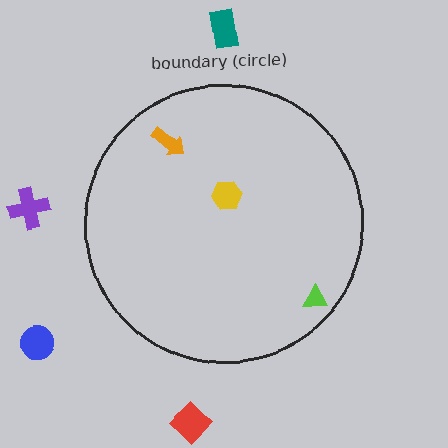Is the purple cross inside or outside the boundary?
Outside.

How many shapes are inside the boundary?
3 inside, 4 outside.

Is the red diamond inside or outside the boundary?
Outside.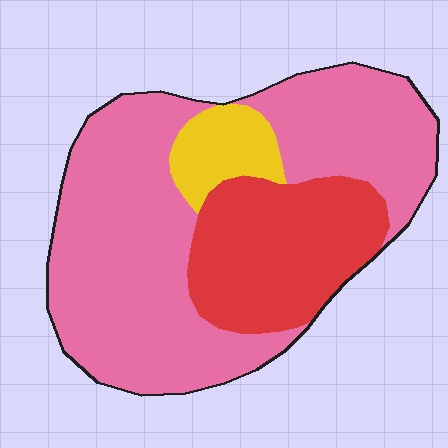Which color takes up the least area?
Yellow, at roughly 10%.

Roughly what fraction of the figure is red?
Red covers 27% of the figure.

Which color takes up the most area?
Pink, at roughly 65%.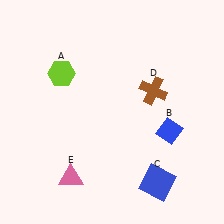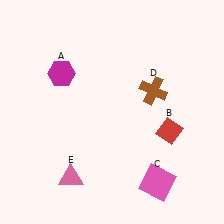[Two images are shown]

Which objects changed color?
A changed from lime to magenta. B changed from blue to red. C changed from blue to pink.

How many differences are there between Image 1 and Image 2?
There are 3 differences between the two images.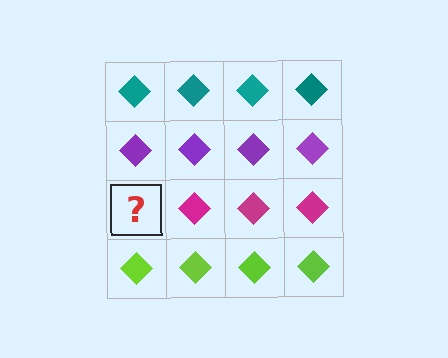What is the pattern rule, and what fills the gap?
The rule is that each row has a consistent color. The gap should be filled with a magenta diamond.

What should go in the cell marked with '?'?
The missing cell should contain a magenta diamond.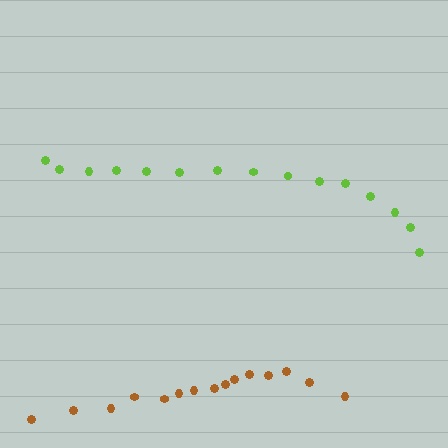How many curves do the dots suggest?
There are 2 distinct paths.